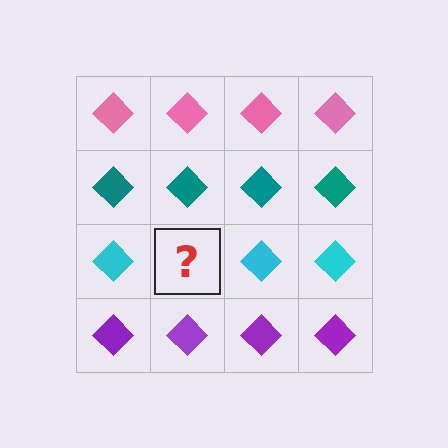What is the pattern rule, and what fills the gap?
The rule is that each row has a consistent color. The gap should be filled with a cyan diamond.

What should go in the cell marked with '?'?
The missing cell should contain a cyan diamond.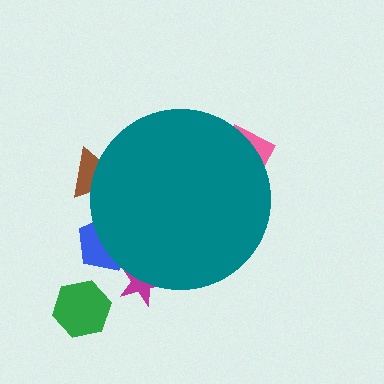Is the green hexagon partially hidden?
No, the green hexagon is fully visible.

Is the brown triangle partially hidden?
Yes, the brown triangle is partially hidden behind the teal circle.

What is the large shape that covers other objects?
A teal circle.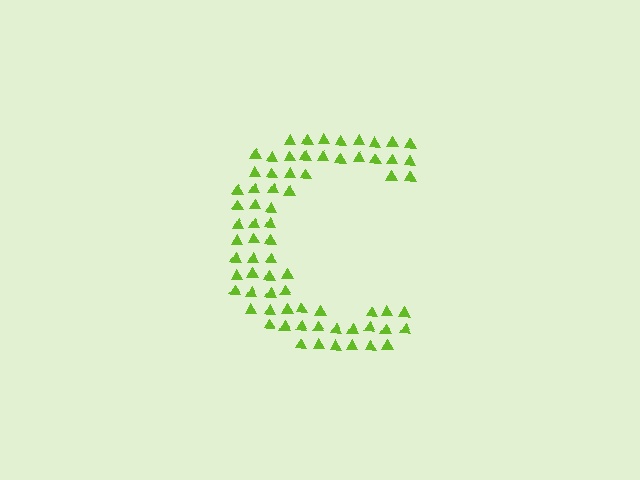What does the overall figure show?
The overall figure shows the letter C.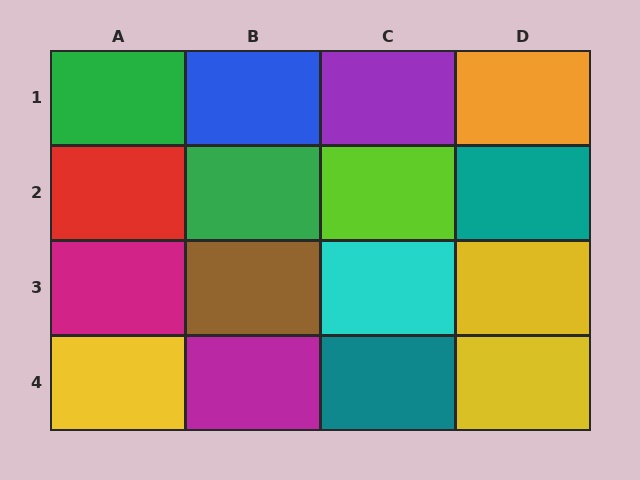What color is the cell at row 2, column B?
Green.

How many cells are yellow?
3 cells are yellow.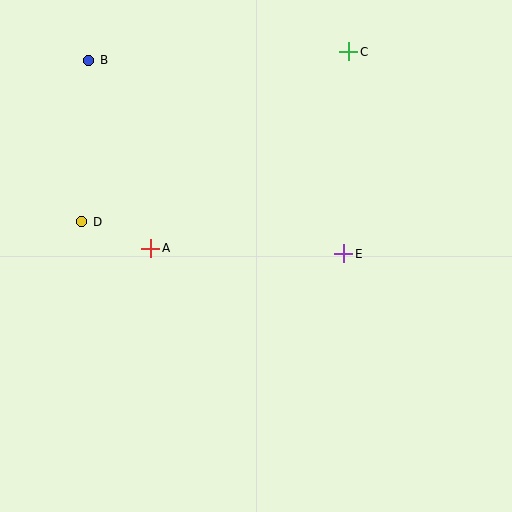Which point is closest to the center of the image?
Point E at (344, 254) is closest to the center.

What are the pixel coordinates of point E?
Point E is at (344, 254).